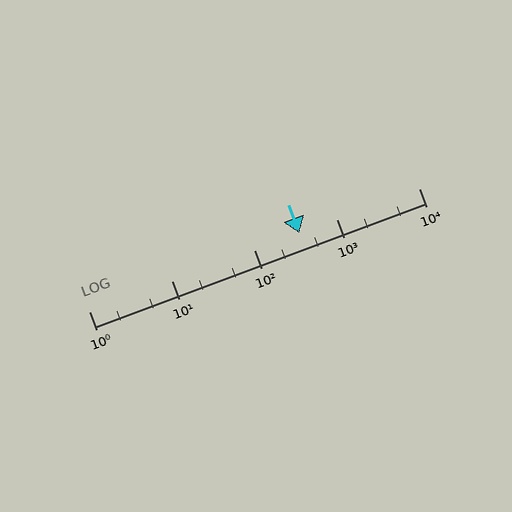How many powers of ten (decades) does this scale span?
The scale spans 4 decades, from 1 to 10000.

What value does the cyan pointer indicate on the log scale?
The pointer indicates approximately 360.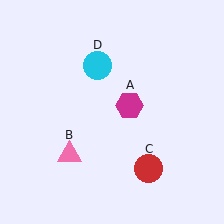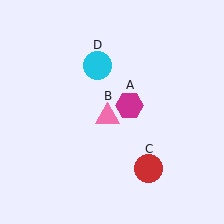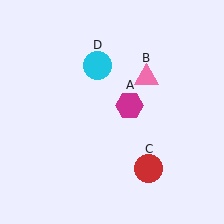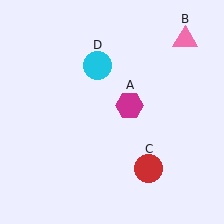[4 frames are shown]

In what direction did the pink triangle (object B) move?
The pink triangle (object B) moved up and to the right.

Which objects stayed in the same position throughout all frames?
Magenta hexagon (object A) and red circle (object C) and cyan circle (object D) remained stationary.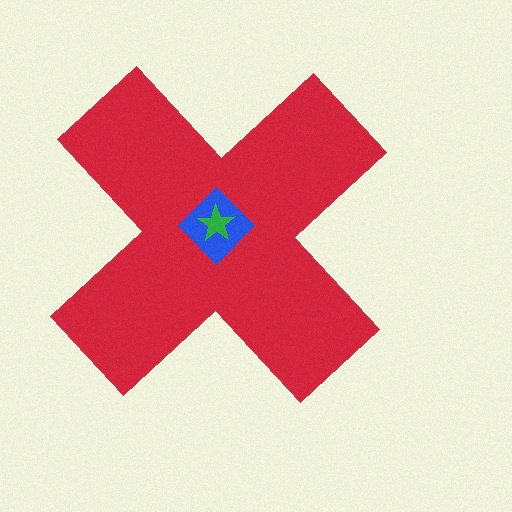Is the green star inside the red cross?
Yes.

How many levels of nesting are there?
3.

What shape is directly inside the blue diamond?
The green star.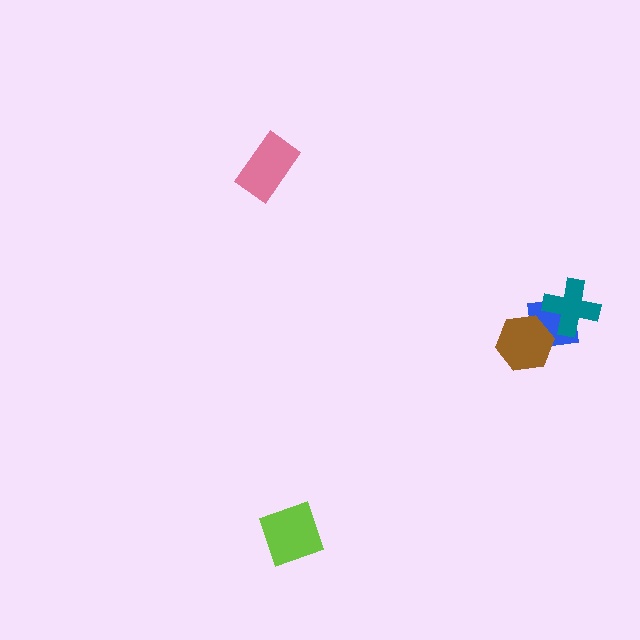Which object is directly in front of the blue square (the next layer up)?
The teal cross is directly in front of the blue square.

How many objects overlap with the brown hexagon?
1 object overlaps with the brown hexagon.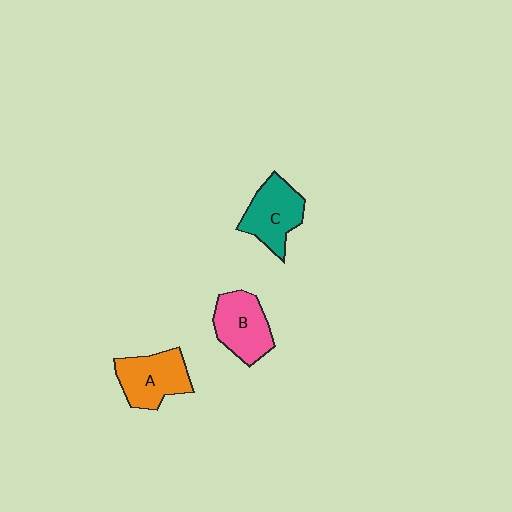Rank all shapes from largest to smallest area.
From largest to smallest: A (orange), C (teal), B (pink).